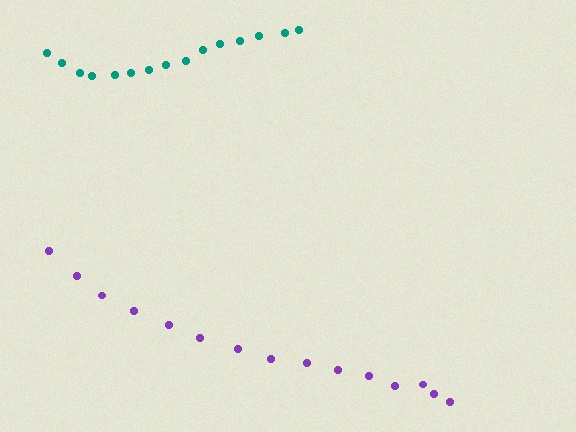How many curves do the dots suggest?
There are 2 distinct paths.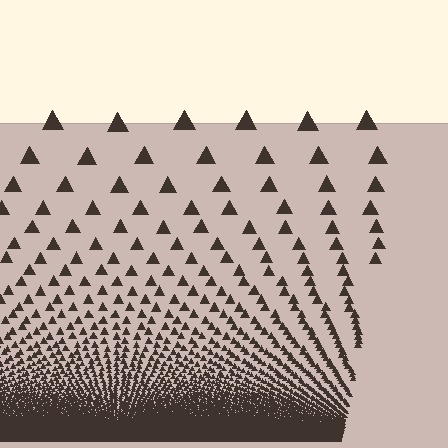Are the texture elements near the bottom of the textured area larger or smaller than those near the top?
Smaller. The gradient is inverted — elements near the bottom are smaller and denser.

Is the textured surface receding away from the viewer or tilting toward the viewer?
The surface appears to tilt toward the viewer. Texture elements get larger and sparser toward the top.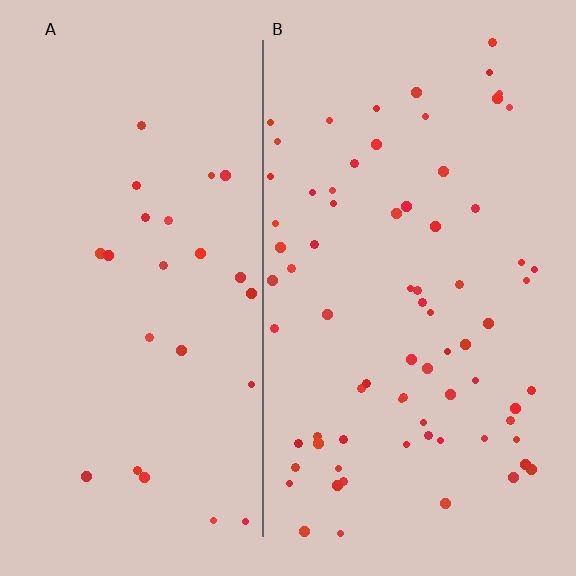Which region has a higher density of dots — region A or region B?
B (the right).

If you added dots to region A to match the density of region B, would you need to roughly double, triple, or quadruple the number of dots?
Approximately triple.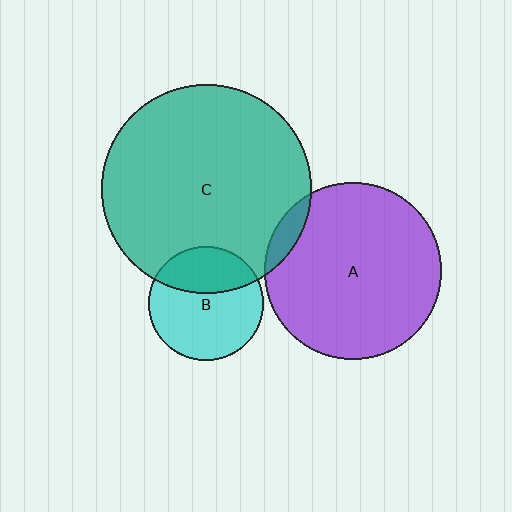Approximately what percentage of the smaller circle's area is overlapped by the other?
Approximately 35%.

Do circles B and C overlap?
Yes.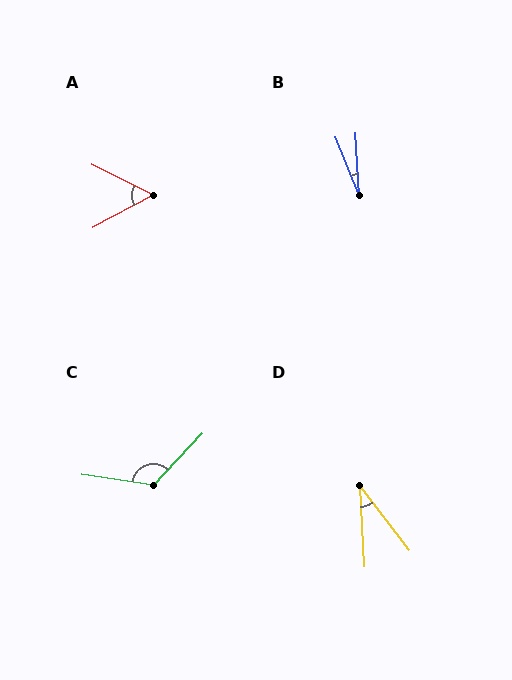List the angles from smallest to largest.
B (18°), D (34°), A (54°), C (125°).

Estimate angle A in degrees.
Approximately 54 degrees.